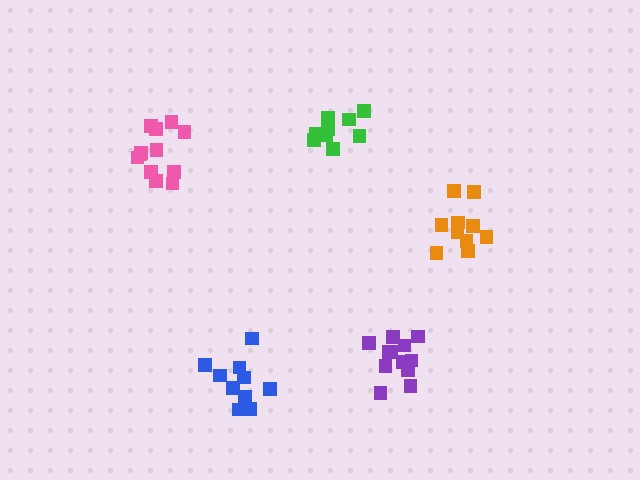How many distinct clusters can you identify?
There are 5 distinct clusters.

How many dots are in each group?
Group 1: 12 dots, Group 2: 10 dots, Group 3: 12 dots, Group 4: 9 dots, Group 5: 10 dots (53 total).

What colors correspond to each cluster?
The clusters are colored: pink, blue, purple, green, orange.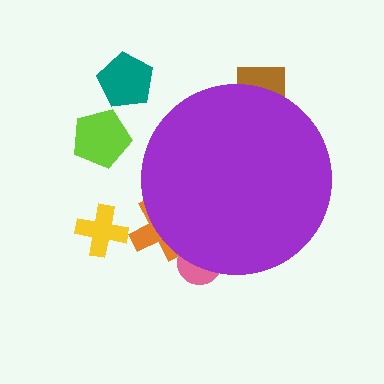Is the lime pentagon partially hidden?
No, the lime pentagon is fully visible.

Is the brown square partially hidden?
Yes, the brown square is partially hidden behind the purple circle.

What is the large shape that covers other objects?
A purple circle.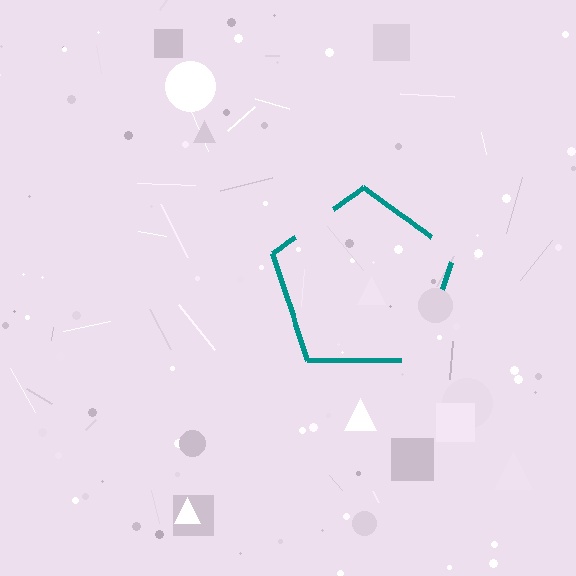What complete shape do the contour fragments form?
The contour fragments form a pentagon.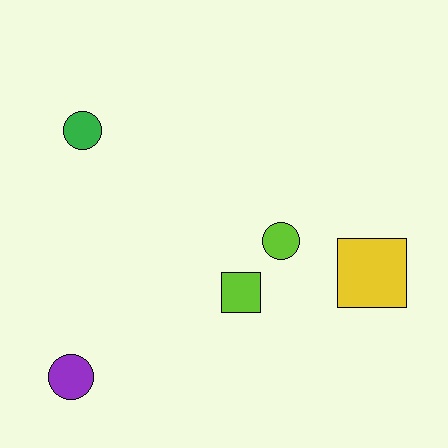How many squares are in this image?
There are 2 squares.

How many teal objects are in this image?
There are no teal objects.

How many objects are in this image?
There are 5 objects.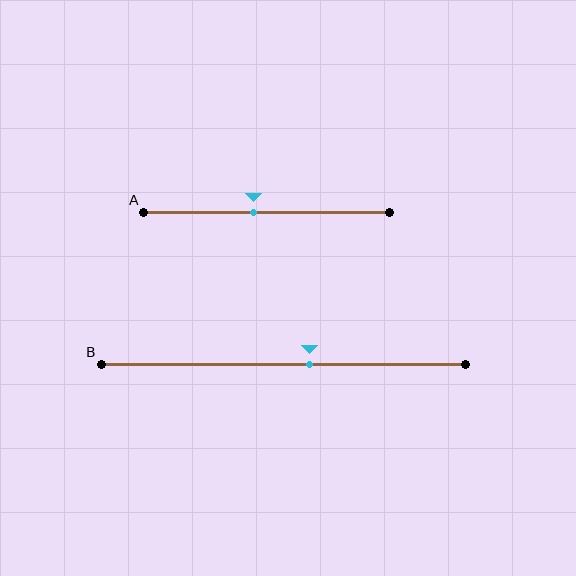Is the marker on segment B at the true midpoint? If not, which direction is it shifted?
No, the marker on segment B is shifted to the right by about 7% of the segment length.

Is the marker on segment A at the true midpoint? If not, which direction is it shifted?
No, the marker on segment A is shifted to the left by about 5% of the segment length.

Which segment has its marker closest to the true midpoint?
Segment A has its marker closest to the true midpoint.